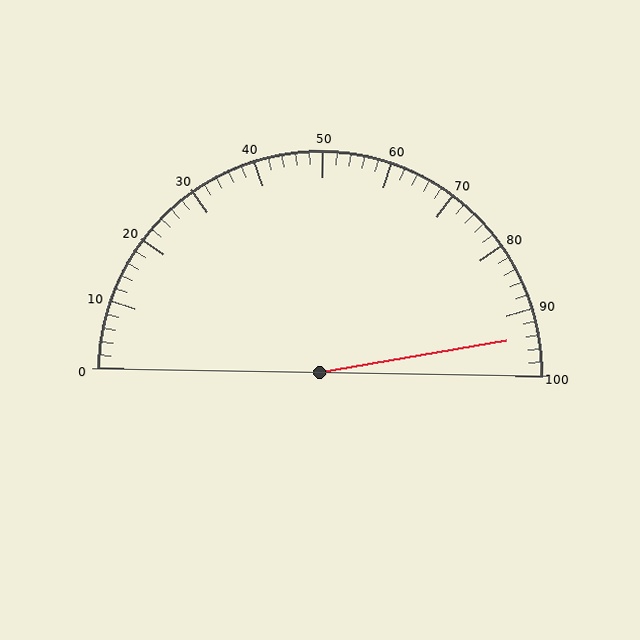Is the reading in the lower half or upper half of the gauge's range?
The reading is in the upper half of the range (0 to 100).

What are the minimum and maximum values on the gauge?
The gauge ranges from 0 to 100.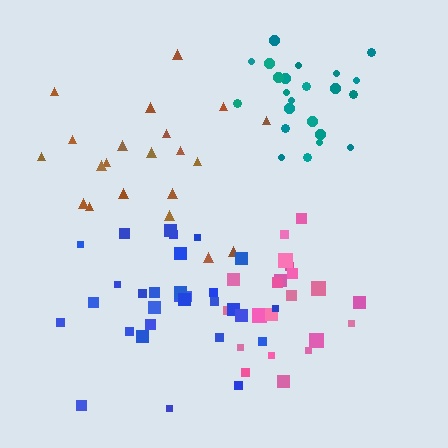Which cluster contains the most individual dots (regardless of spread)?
Blue (30).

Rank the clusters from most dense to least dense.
teal, blue, pink, brown.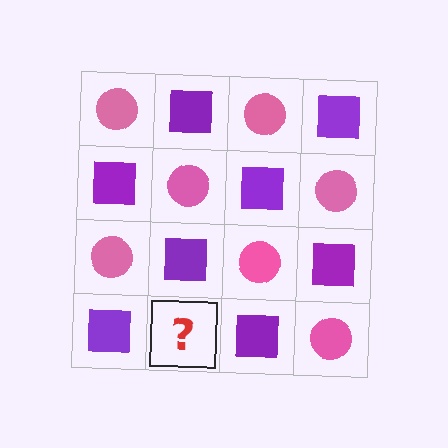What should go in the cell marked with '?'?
The missing cell should contain a pink circle.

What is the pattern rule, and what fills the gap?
The rule is that it alternates pink circle and purple square in a checkerboard pattern. The gap should be filled with a pink circle.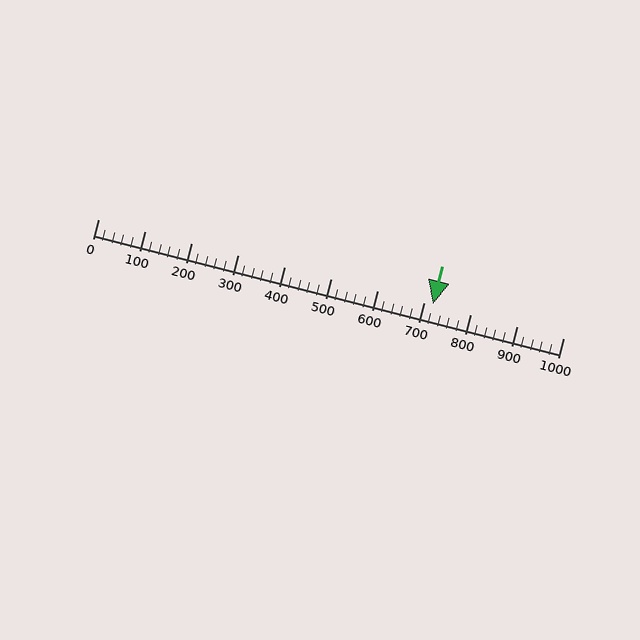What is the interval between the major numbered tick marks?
The major tick marks are spaced 100 units apart.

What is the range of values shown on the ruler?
The ruler shows values from 0 to 1000.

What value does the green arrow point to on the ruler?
The green arrow points to approximately 720.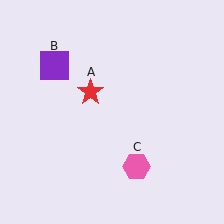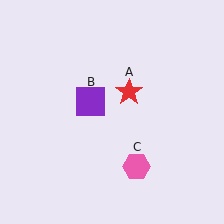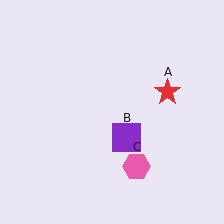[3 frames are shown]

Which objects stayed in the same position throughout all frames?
Pink hexagon (object C) remained stationary.